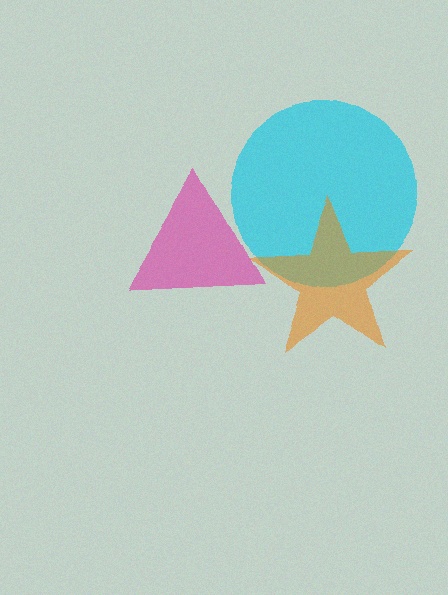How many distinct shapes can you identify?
There are 3 distinct shapes: a cyan circle, an orange star, a pink triangle.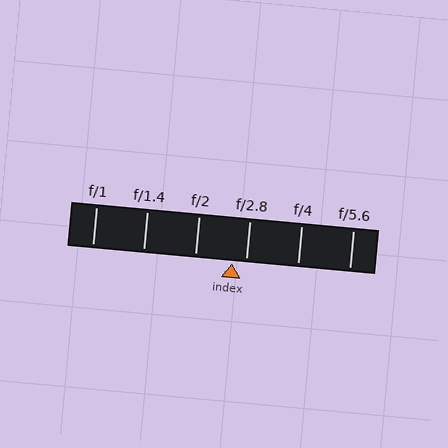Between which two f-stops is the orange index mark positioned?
The index mark is between f/2 and f/2.8.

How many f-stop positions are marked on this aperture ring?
There are 6 f-stop positions marked.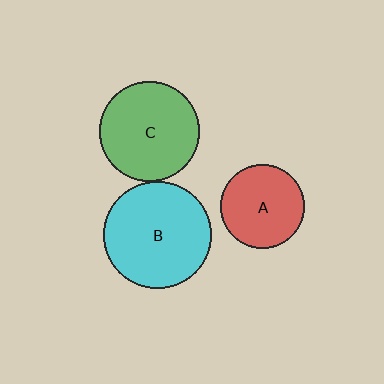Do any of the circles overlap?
No, none of the circles overlap.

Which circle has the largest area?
Circle B (cyan).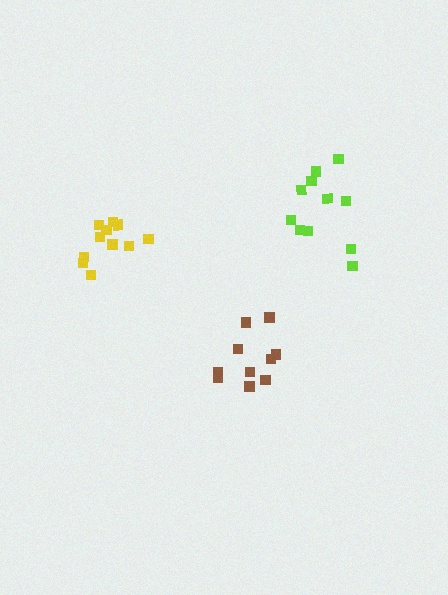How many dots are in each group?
Group 1: 10 dots, Group 2: 11 dots, Group 3: 11 dots (32 total).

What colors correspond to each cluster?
The clusters are colored: brown, yellow, lime.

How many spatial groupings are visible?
There are 3 spatial groupings.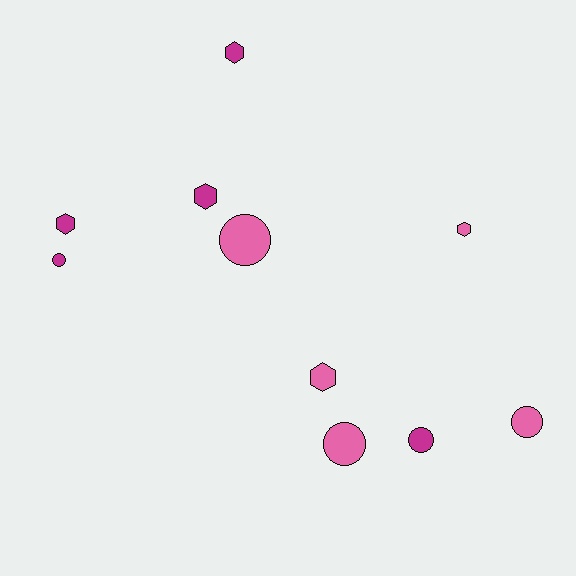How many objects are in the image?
There are 10 objects.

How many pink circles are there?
There are 3 pink circles.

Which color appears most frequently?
Magenta, with 5 objects.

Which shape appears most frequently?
Circle, with 5 objects.